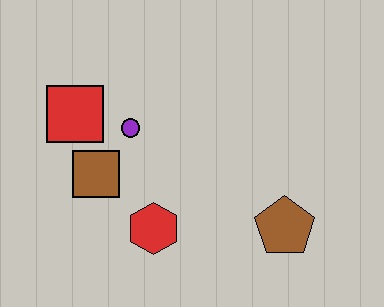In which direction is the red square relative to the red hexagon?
The red square is above the red hexagon.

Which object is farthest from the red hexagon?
The red square is farthest from the red hexagon.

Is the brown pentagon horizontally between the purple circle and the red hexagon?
No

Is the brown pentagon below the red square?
Yes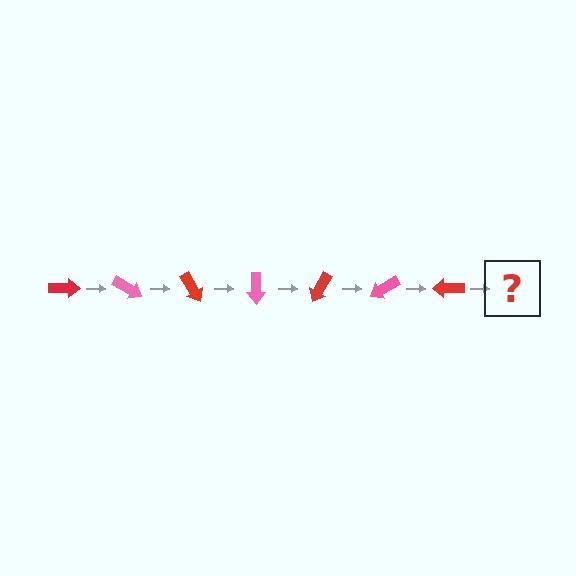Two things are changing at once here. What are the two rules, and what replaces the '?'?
The two rules are that it rotates 30 degrees each step and the color cycles through red and pink. The '?' should be a pink arrow, rotated 210 degrees from the start.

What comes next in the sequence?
The next element should be a pink arrow, rotated 210 degrees from the start.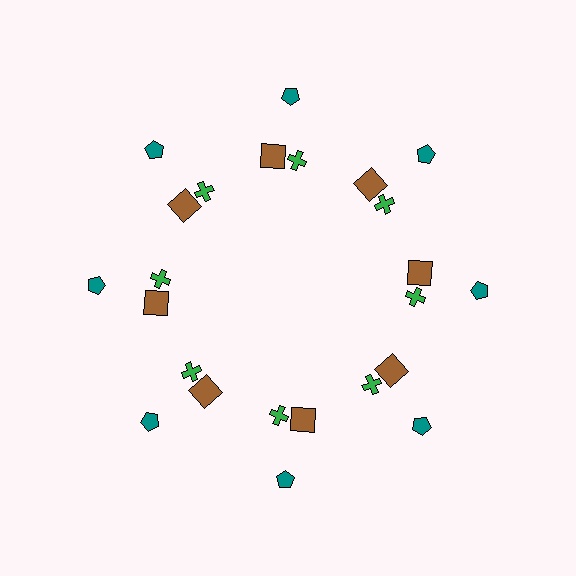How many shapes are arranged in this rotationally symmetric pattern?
There are 24 shapes, arranged in 8 groups of 3.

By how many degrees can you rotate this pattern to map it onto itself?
The pattern maps onto itself every 45 degrees of rotation.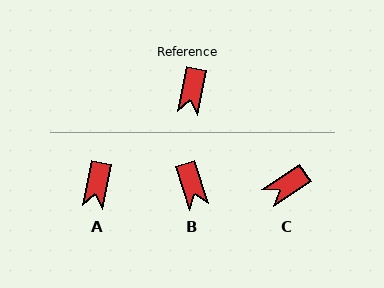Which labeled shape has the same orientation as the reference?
A.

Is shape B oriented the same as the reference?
No, it is off by about 30 degrees.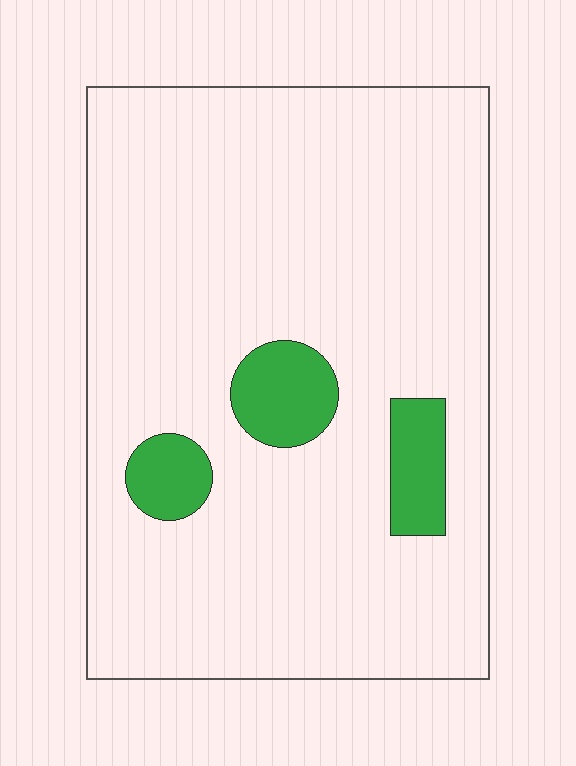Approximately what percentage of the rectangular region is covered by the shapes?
Approximately 10%.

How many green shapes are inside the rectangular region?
3.